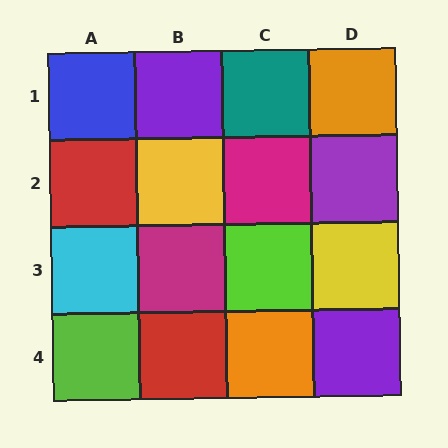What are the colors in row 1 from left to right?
Blue, purple, teal, orange.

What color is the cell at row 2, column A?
Red.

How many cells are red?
2 cells are red.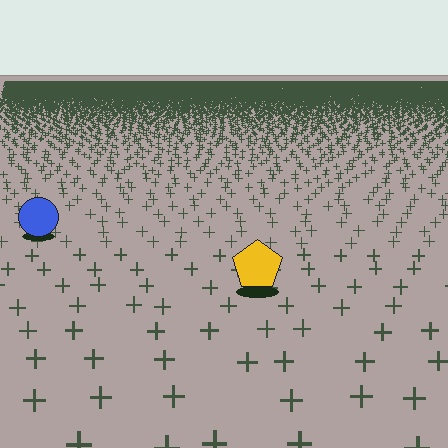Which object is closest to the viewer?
The yellow pentagon is closest. The texture marks near it are larger and more spread out.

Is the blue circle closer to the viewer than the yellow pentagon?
No. The yellow pentagon is closer — you can tell from the texture gradient: the ground texture is coarser near it.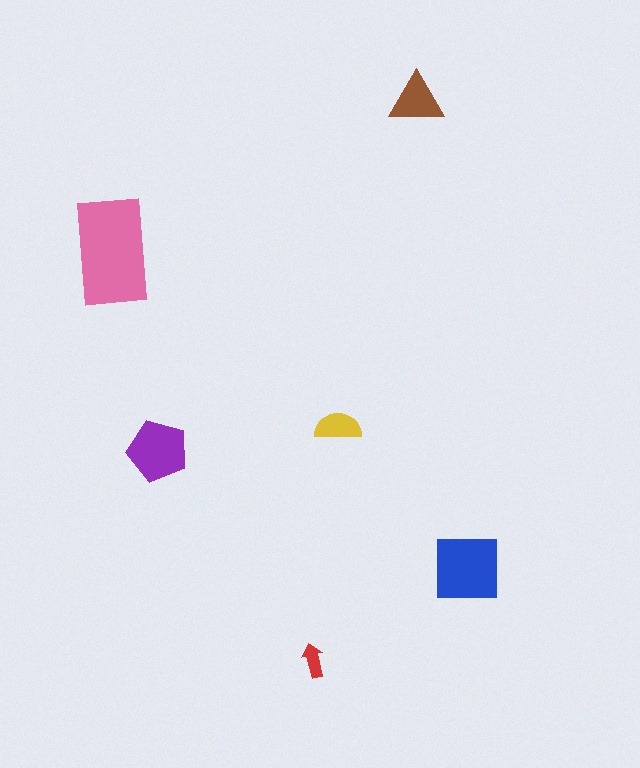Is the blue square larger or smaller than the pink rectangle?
Smaller.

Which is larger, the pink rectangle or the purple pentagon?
The pink rectangle.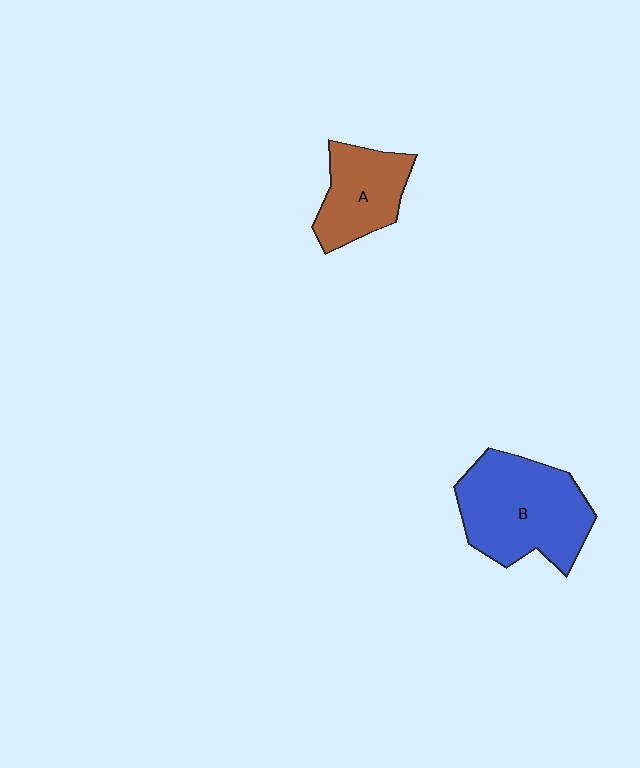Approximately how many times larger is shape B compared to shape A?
Approximately 1.6 times.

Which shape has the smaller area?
Shape A (brown).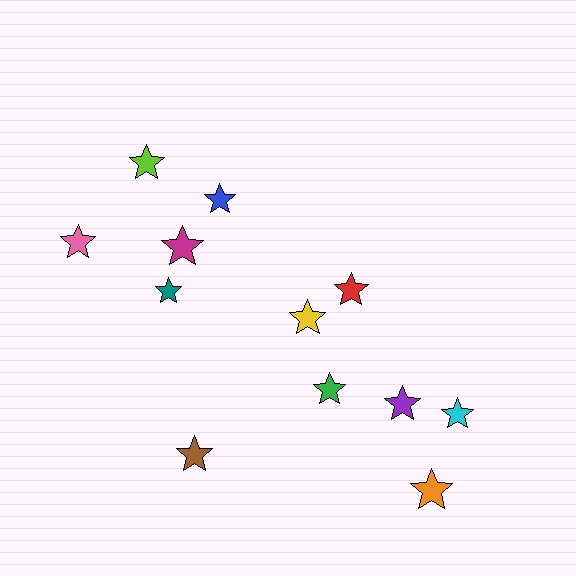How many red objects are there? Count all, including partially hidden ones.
There is 1 red object.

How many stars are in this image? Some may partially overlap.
There are 12 stars.